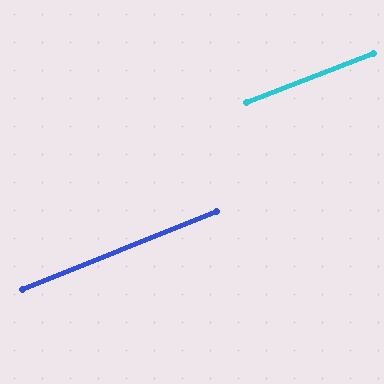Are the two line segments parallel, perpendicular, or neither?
Parallel — their directions differ by only 1.2°.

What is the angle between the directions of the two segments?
Approximately 1 degree.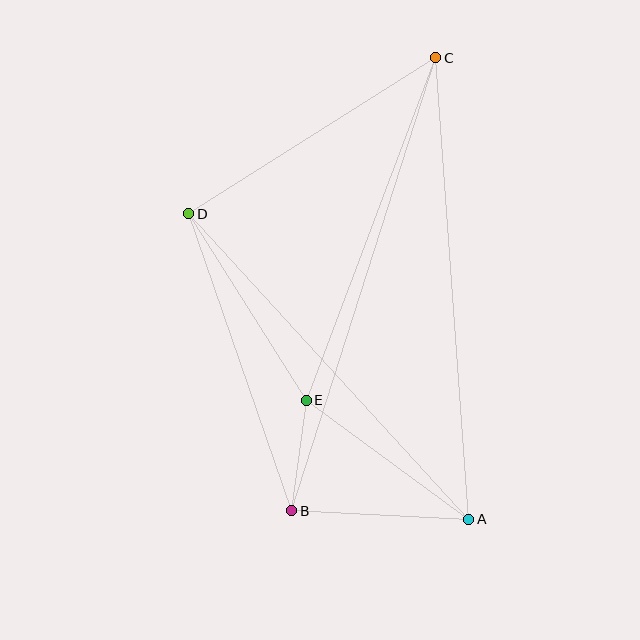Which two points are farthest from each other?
Points B and C are farthest from each other.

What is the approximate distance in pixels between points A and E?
The distance between A and E is approximately 201 pixels.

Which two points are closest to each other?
Points B and E are closest to each other.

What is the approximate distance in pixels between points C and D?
The distance between C and D is approximately 293 pixels.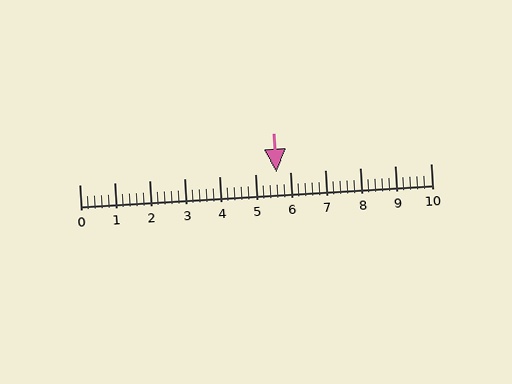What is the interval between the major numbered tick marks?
The major tick marks are spaced 1 units apart.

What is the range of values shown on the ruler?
The ruler shows values from 0 to 10.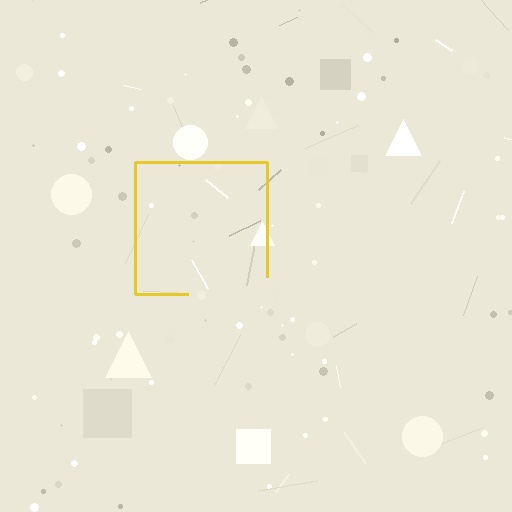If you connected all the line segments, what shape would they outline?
They would outline a square.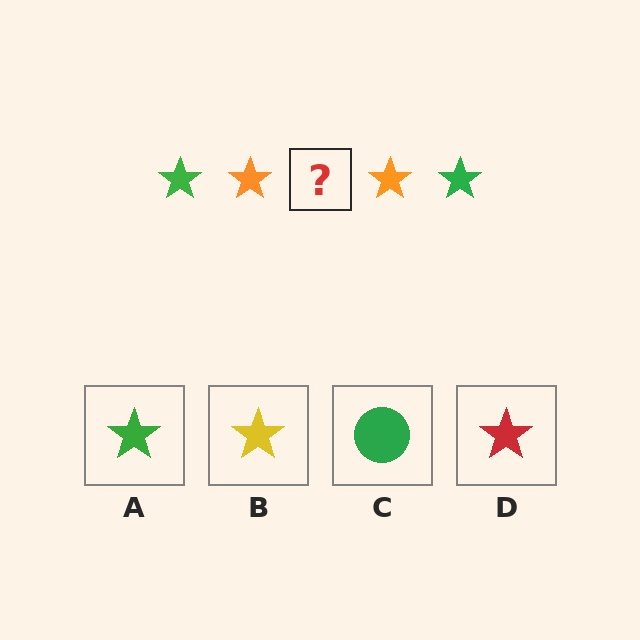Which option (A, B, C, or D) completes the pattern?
A.